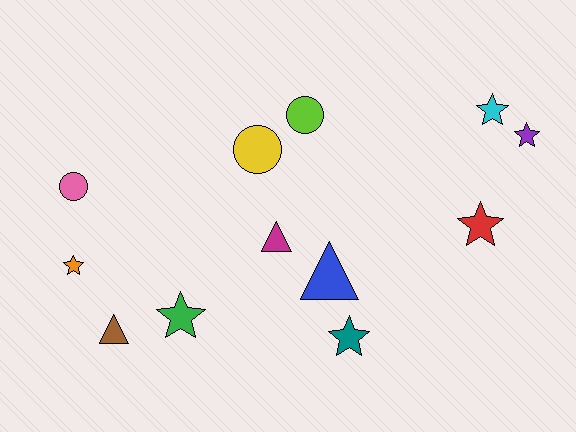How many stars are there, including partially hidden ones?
There are 6 stars.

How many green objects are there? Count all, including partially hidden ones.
There is 1 green object.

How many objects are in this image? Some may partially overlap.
There are 12 objects.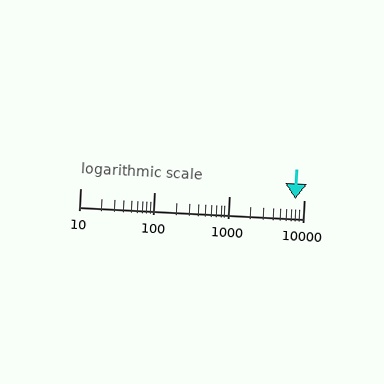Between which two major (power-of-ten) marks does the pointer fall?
The pointer is between 1000 and 10000.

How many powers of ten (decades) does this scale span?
The scale spans 3 decades, from 10 to 10000.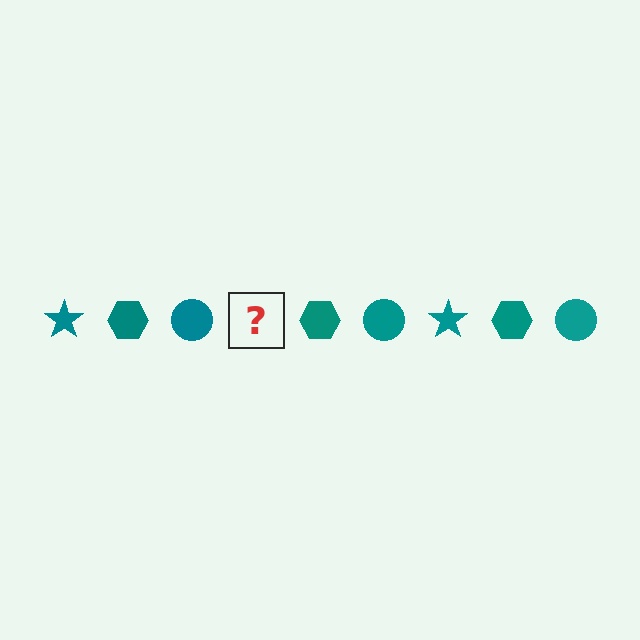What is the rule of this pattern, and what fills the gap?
The rule is that the pattern cycles through star, hexagon, circle shapes in teal. The gap should be filled with a teal star.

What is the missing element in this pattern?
The missing element is a teal star.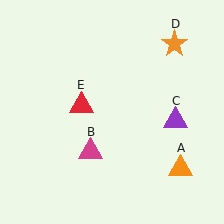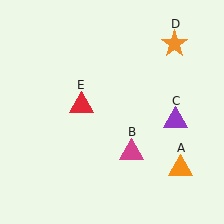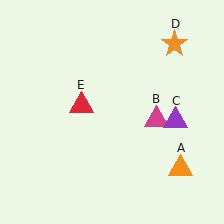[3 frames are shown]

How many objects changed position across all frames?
1 object changed position: magenta triangle (object B).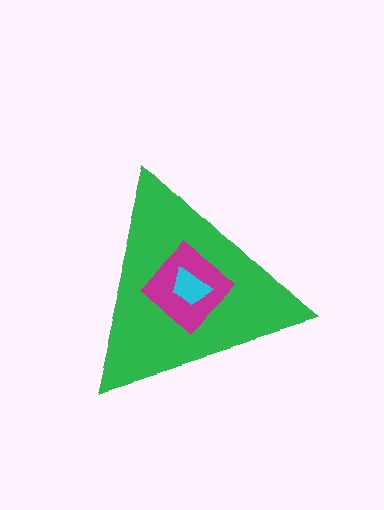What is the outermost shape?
The green triangle.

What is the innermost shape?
The cyan trapezoid.